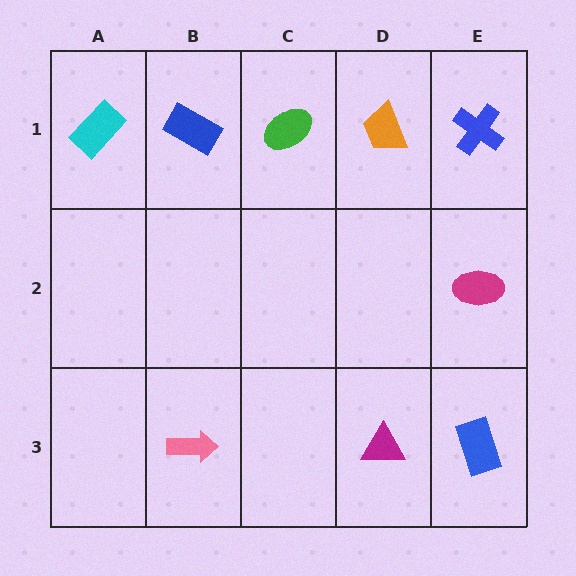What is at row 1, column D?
An orange trapezoid.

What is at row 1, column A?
A cyan rectangle.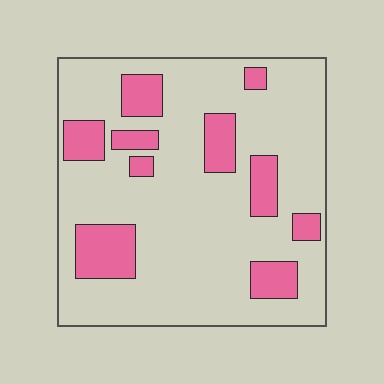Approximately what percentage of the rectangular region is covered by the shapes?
Approximately 20%.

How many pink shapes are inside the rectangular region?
10.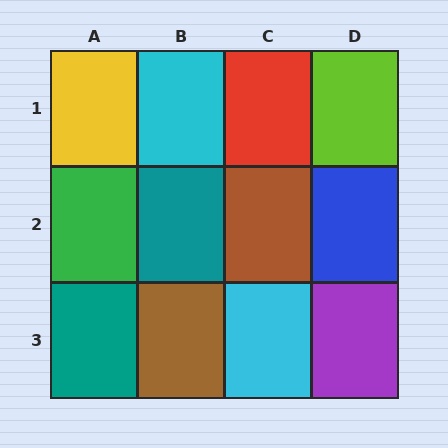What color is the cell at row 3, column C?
Cyan.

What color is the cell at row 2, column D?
Blue.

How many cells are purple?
1 cell is purple.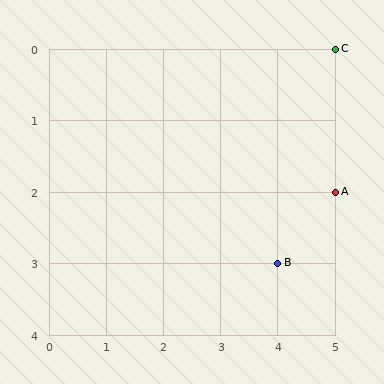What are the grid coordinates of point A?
Point A is at grid coordinates (5, 2).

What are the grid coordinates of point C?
Point C is at grid coordinates (5, 0).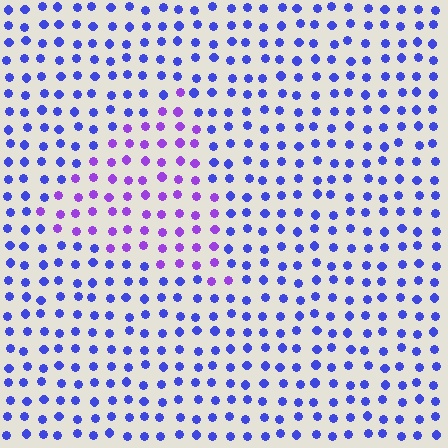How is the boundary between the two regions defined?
The boundary is defined purely by a slight shift in hue (about 39 degrees). Spacing, size, and orientation are identical on both sides.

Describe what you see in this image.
The image is filled with small blue elements in a uniform arrangement. A triangle-shaped region is visible where the elements are tinted to a slightly different hue, forming a subtle color boundary.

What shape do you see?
I see a triangle.